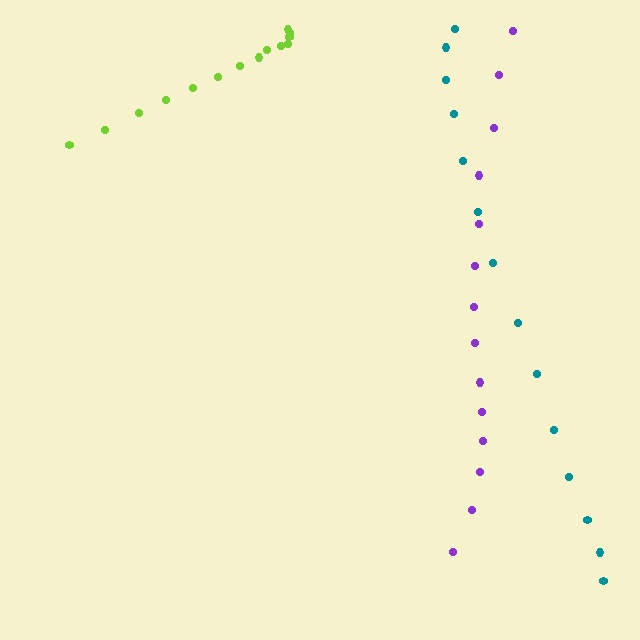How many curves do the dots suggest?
There are 3 distinct paths.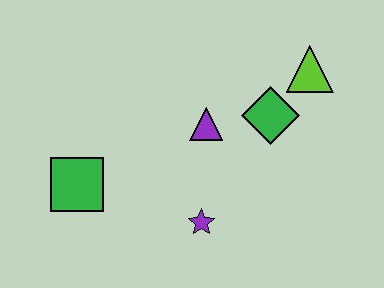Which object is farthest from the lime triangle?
The green square is farthest from the lime triangle.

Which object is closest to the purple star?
The purple triangle is closest to the purple star.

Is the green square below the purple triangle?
Yes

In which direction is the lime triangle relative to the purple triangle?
The lime triangle is to the right of the purple triangle.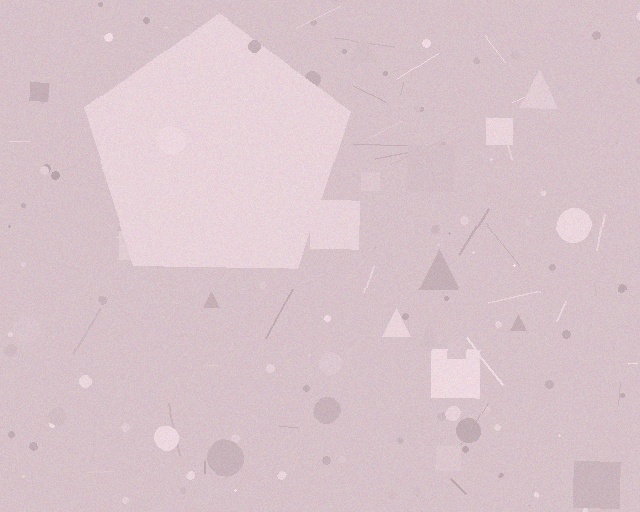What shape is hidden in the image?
A pentagon is hidden in the image.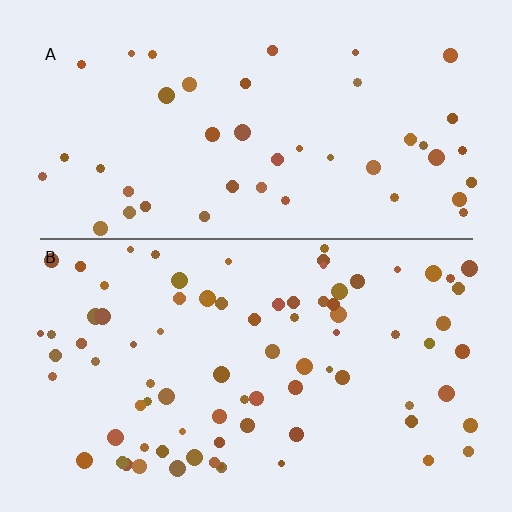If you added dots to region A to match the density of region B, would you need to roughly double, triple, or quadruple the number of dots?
Approximately double.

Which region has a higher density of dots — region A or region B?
B (the bottom).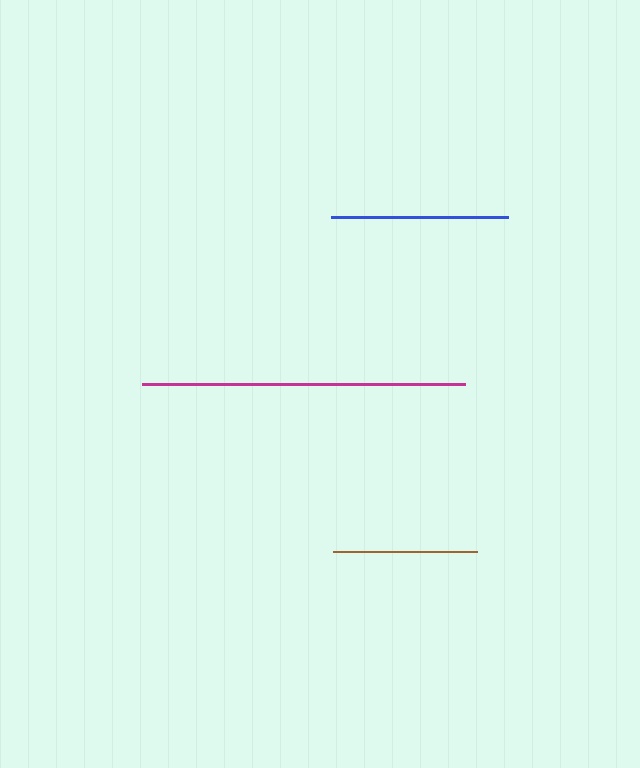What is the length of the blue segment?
The blue segment is approximately 178 pixels long.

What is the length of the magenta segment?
The magenta segment is approximately 323 pixels long.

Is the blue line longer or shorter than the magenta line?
The magenta line is longer than the blue line.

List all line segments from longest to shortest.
From longest to shortest: magenta, blue, brown.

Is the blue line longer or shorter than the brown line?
The blue line is longer than the brown line.